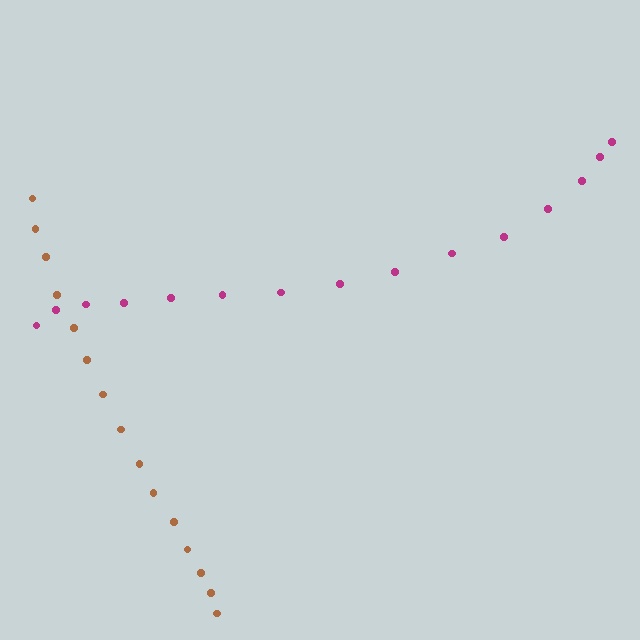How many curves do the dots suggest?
There are 2 distinct paths.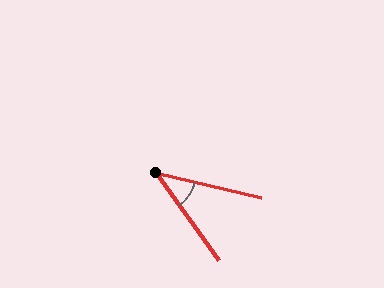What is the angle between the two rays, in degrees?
Approximately 41 degrees.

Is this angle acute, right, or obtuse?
It is acute.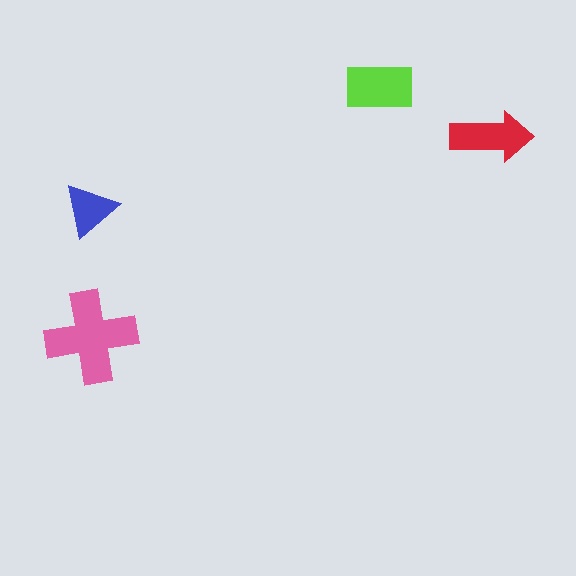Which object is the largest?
The pink cross.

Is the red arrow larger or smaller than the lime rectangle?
Smaller.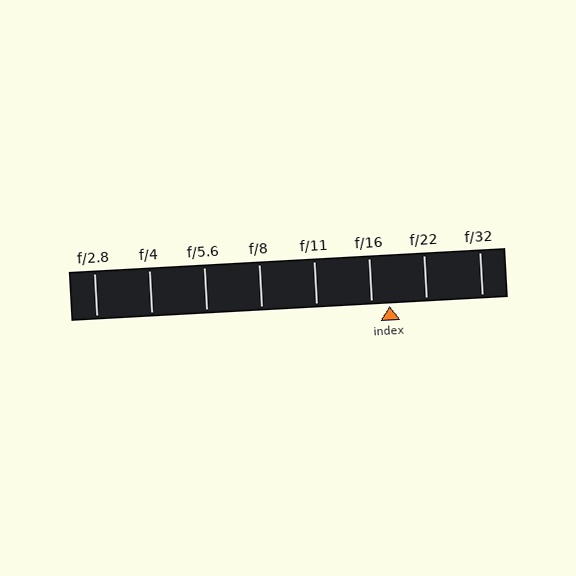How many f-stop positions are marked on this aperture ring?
There are 8 f-stop positions marked.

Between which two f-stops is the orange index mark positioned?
The index mark is between f/16 and f/22.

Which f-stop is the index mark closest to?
The index mark is closest to f/16.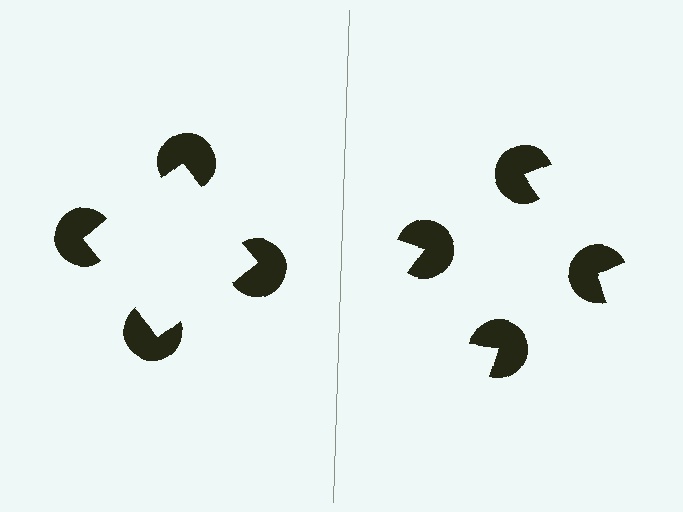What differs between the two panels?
The pac-man discs are positioned identically on both sides; only the wedge orientations differ. On the left they align to a square; on the right they are misaligned.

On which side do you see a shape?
An illusory square appears on the left side. On the right side the wedge cuts are rotated, so no coherent shape forms.